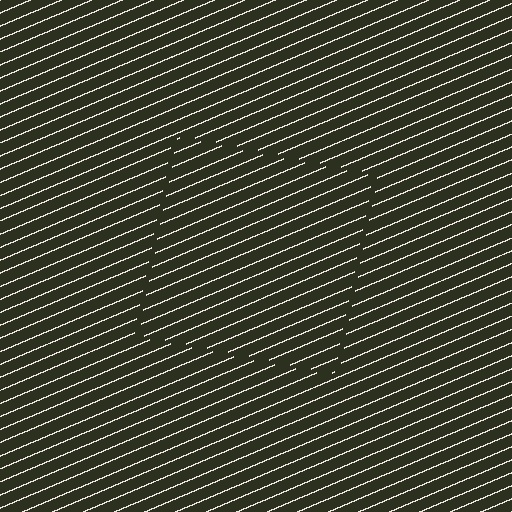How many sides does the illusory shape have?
4 sides — the line-ends trace a square.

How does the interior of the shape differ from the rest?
The interior of the shape contains the same grating, shifted by half a period — the contour is defined by the phase discontinuity where line-ends from the inner and outer gratings abut.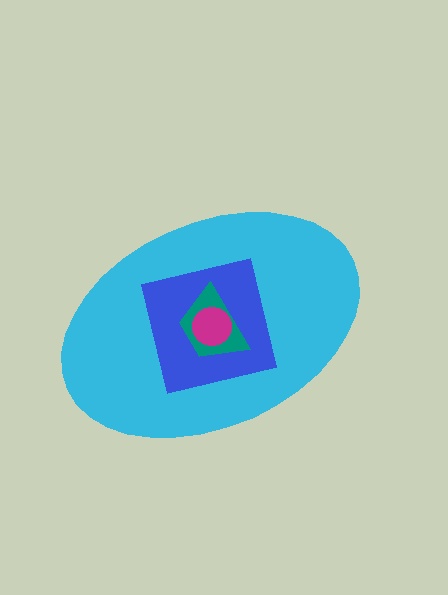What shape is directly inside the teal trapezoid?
The magenta circle.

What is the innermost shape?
The magenta circle.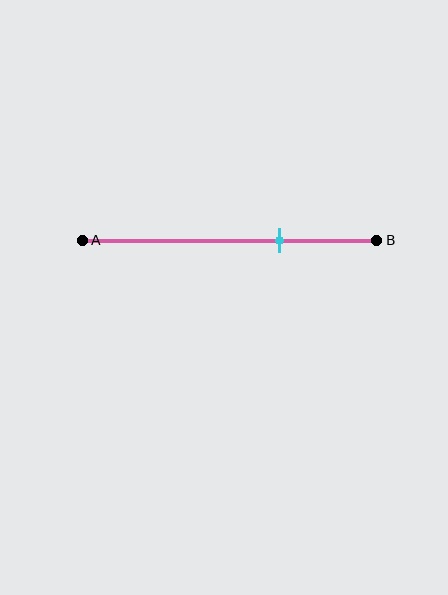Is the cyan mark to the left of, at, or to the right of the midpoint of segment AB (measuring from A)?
The cyan mark is to the right of the midpoint of segment AB.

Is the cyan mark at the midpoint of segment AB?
No, the mark is at about 65% from A, not at the 50% midpoint.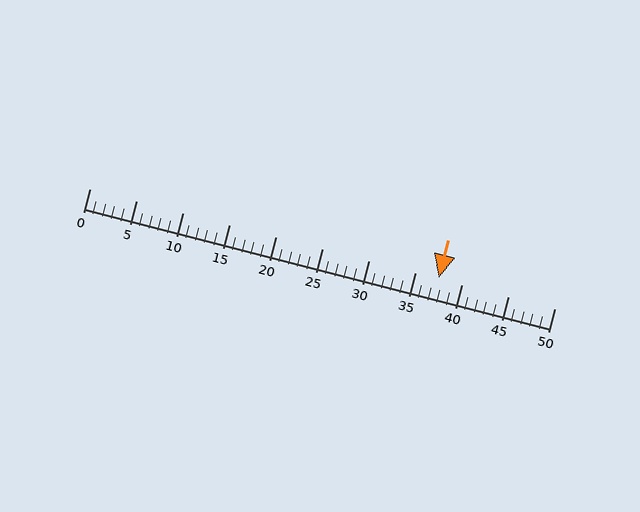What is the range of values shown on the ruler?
The ruler shows values from 0 to 50.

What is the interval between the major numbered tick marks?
The major tick marks are spaced 5 units apart.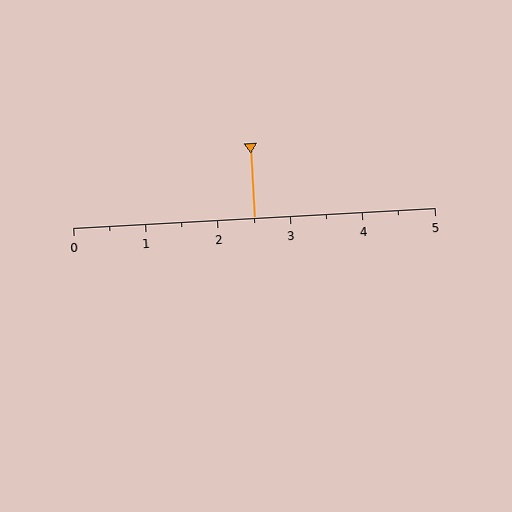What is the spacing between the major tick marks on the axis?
The major ticks are spaced 1 apart.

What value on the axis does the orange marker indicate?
The marker indicates approximately 2.5.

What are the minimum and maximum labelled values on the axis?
The axis runs from 0 to 5.